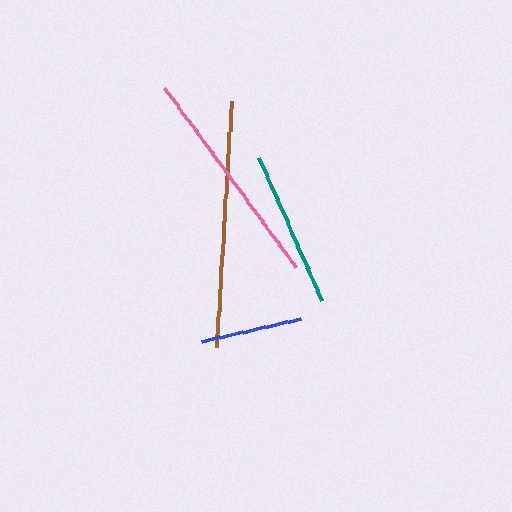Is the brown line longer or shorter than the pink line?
The brown line is longer than the pink line.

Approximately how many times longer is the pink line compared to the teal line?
The pink line is approximately 1.4 times the length of the teal line.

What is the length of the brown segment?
The brown segment is approximately 248 pixels long.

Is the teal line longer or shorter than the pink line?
The pink line is longer than the teal line.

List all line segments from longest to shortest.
From longest to shortest: brown, pink, teal, blue.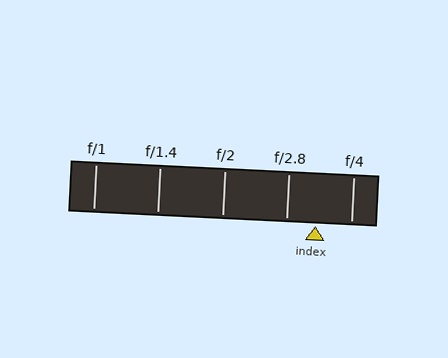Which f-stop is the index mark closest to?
The index mark is closest to f/2.8.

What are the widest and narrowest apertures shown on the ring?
The widest aperture shown is f/1 and the narrowest is f/4.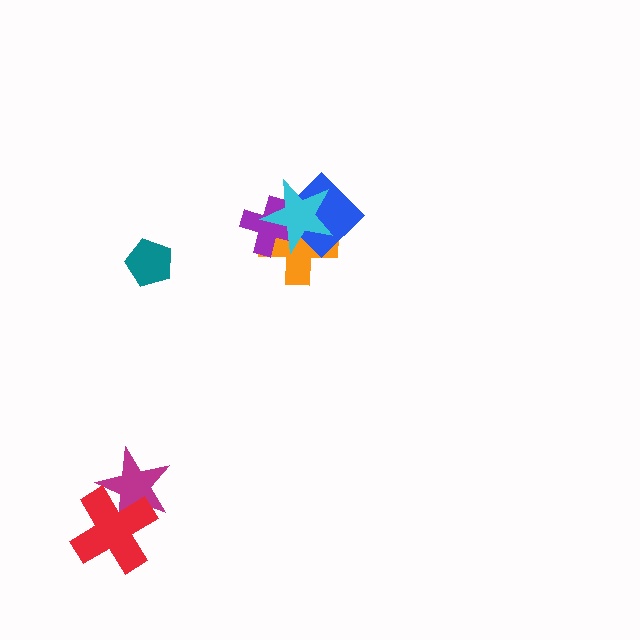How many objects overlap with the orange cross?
3 objects overlap with the orange cross.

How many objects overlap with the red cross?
1 object overlaps with the red cross.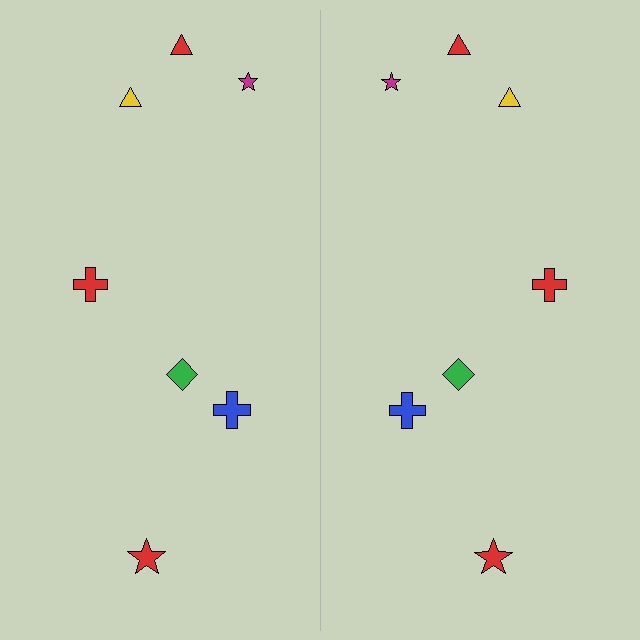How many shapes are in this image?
There are 14 shapes in this image.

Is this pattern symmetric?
Yes, this pattern has bilateral (reflection) symmetry.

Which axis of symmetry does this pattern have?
The pattern has a vertical axis of symmetry running through the center of the image.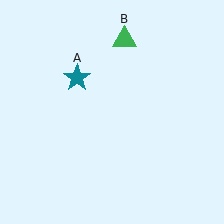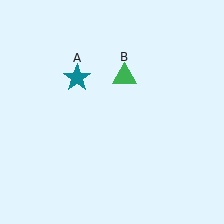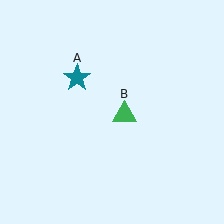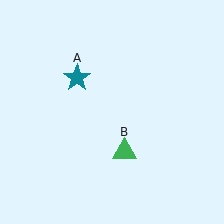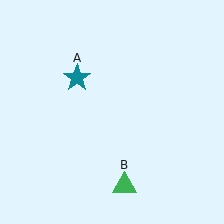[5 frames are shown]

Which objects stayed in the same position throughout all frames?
Teal star (object A) remained stationary.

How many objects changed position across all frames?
1 object changed position: green triangle (object B).